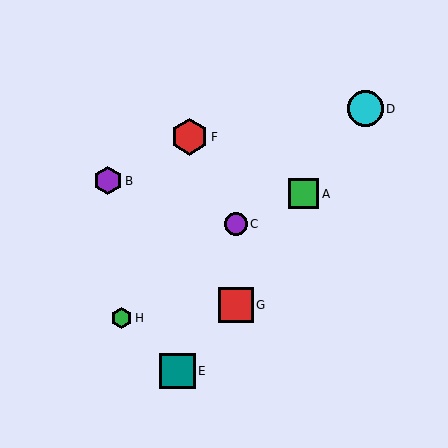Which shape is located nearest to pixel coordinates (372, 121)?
The cyan circle (labeled D) at (365, 109) is nearest to that location.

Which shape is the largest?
The red hexagon (labeled F) is the largest.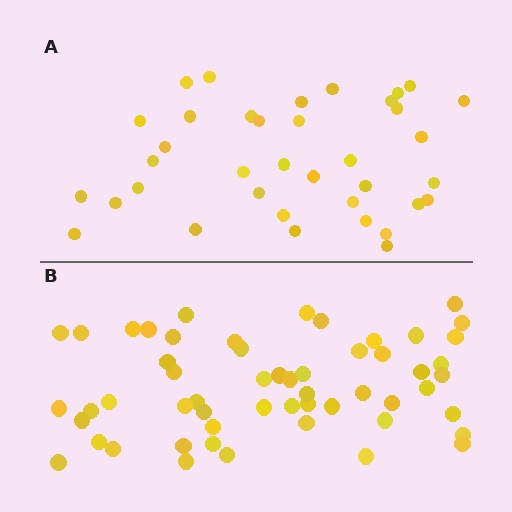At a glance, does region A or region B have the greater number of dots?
Region B (the bottom region) has more dots.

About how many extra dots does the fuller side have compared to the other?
Region B has approximately 20 more dots than region A.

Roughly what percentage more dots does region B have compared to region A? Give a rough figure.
About 50% more.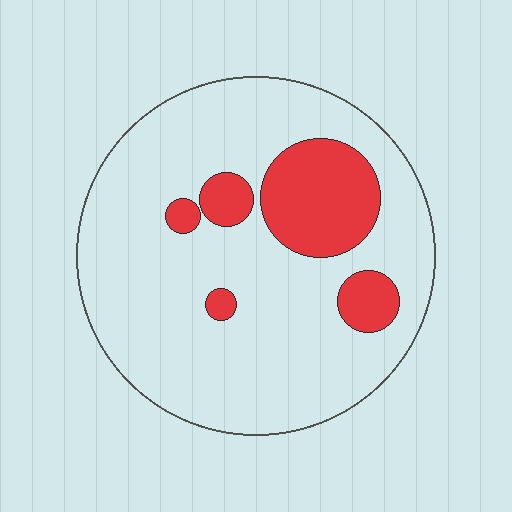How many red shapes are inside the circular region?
5.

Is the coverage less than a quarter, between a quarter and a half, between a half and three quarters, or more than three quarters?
Less than a quarter.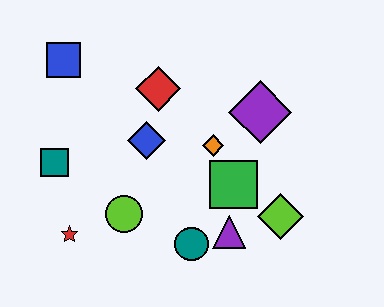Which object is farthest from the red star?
The purple diamond is farthest from the red star.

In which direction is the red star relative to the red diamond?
The red star is below the red diamond.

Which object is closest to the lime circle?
The red star is closest to the lime circle.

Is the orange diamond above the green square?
Yes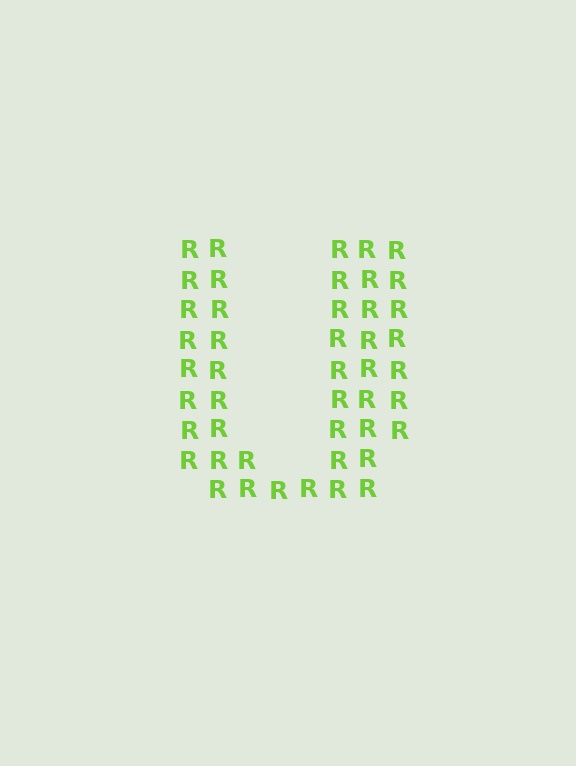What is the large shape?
The large shape is the letter U.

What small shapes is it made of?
It is made of small letter R's.